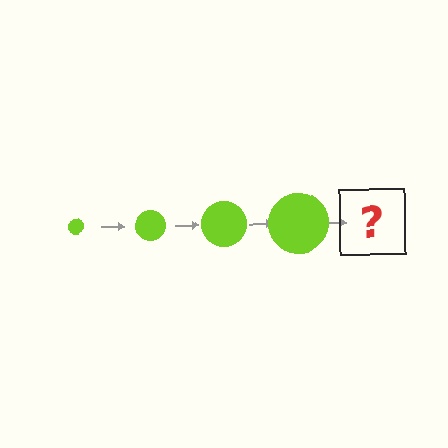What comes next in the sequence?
The next element should be a lime circle, larger than the previous one.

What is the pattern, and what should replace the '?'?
The pattern is that the circle gets progressively larger each step. The '?' should be a lime circle, larger than the previous one.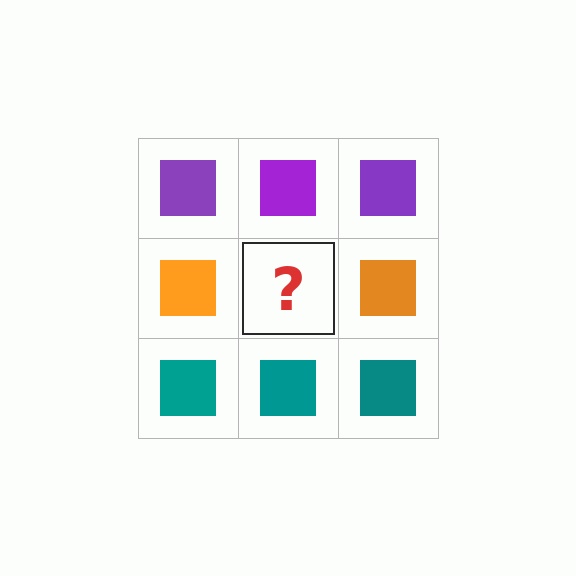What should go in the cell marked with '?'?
The missing cell should contain an orange square.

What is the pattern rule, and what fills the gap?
The rule is that each row has a consistent color. The gap should be filled with an orange square.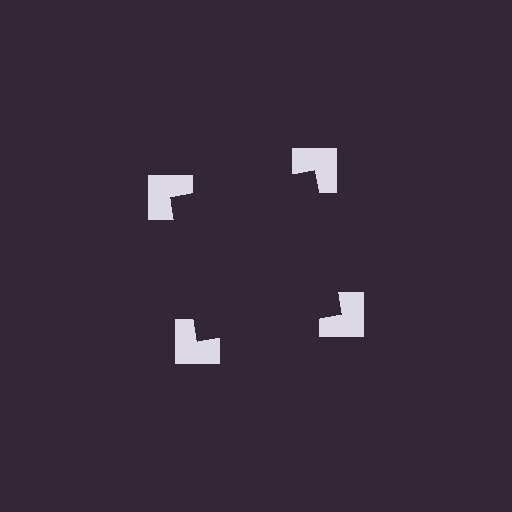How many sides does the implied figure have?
4 sides.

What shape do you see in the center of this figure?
An illusory square — its edges are inferred from the aligned wedge cuts in the notched squares, not physically drawn.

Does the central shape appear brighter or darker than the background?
It typically appears slightly darker than the background, even though no actual brightness change is drawn.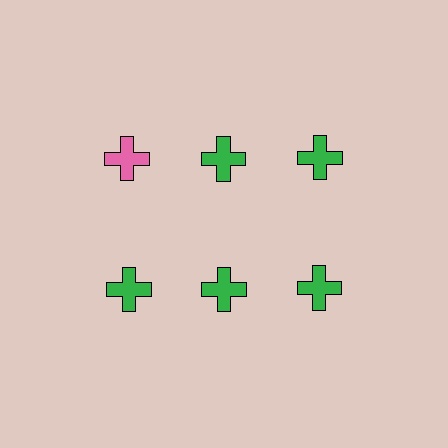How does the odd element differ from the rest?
It has a different color: pink instead of green.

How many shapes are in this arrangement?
There are 6 shapes arranged in a grid pattern.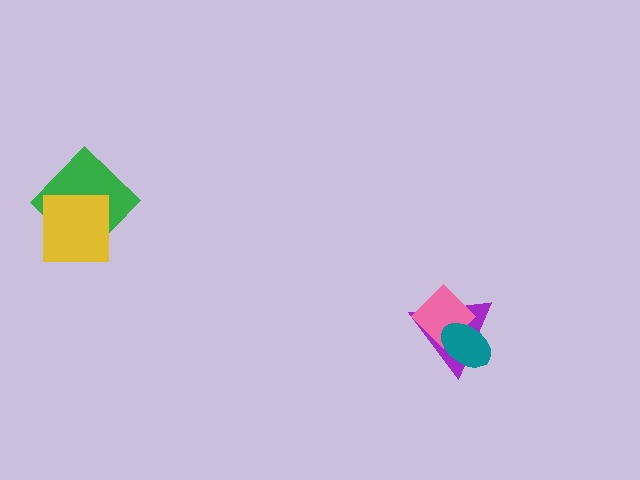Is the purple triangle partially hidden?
Yes, it is partially covered by another shape.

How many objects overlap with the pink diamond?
2 objects overlap with the pink diamond.